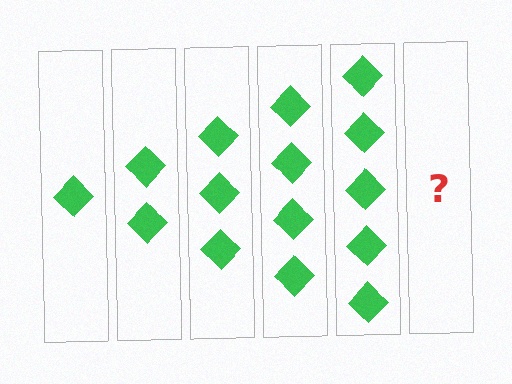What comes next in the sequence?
The next element should be 6 diamonds.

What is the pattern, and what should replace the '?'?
The pattern is that each step adds one more diamond. The '?' should be 6 diamonds.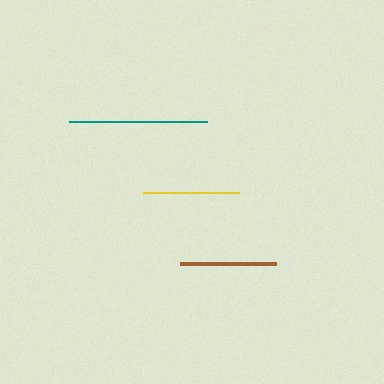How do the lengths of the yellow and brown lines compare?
The yellow and brown lines are approximately the same length.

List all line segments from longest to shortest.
From longest to shortest: teal, yellow, brown.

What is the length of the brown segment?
The brown segment is approximately 96 pixels long.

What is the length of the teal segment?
The teal segment is approximately 139 pixels long.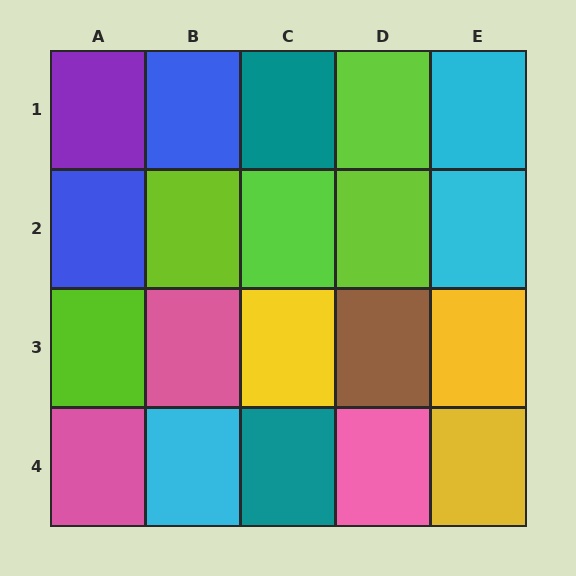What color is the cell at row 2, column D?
Lime.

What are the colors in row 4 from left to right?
Pink, cyan, teal, pink, yellow.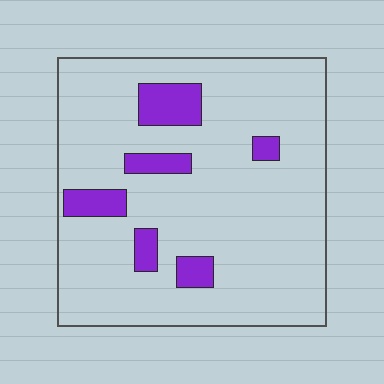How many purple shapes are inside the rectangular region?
6.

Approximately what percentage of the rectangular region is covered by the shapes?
Approximately 10%.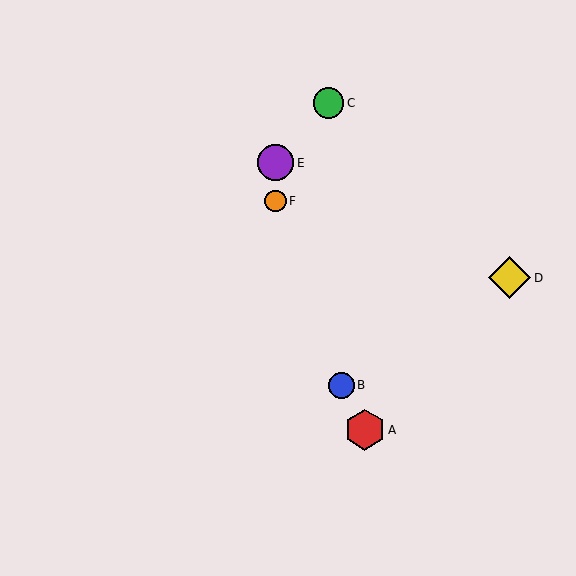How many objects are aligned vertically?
2 objects (E, F) are aligned vertically.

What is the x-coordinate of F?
Object F is at x≈276.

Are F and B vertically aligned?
No, F is at x≈276 and B is at x≈341.